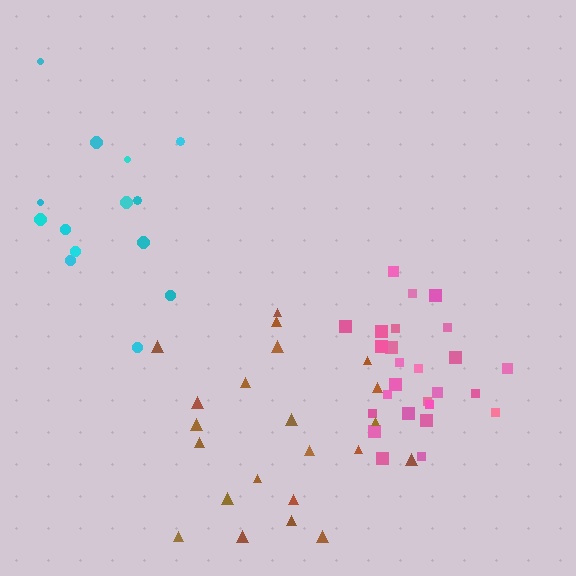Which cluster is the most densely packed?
Pink.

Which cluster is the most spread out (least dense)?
Cyan.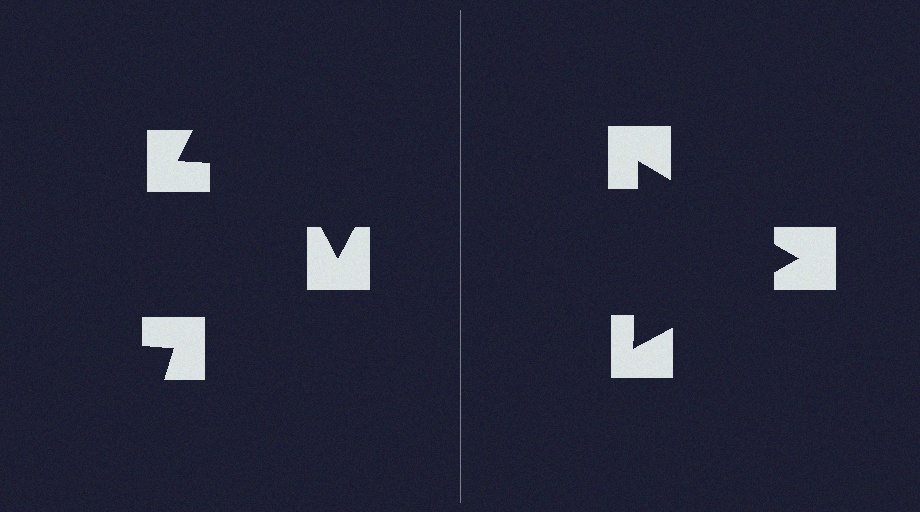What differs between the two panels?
The notched squares are positioned identically on both sides; only the wedge orientations differ. On the right they align to a triangle; on the left they are misaligned.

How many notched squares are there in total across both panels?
6 — 3 on each side.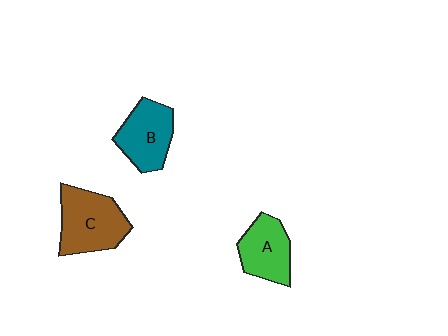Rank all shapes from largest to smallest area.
From largest to smallest: C (brown), B (teal), A (green).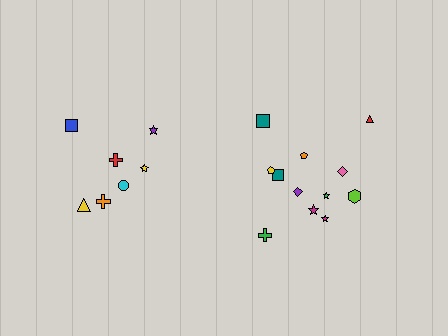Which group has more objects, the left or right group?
The right group.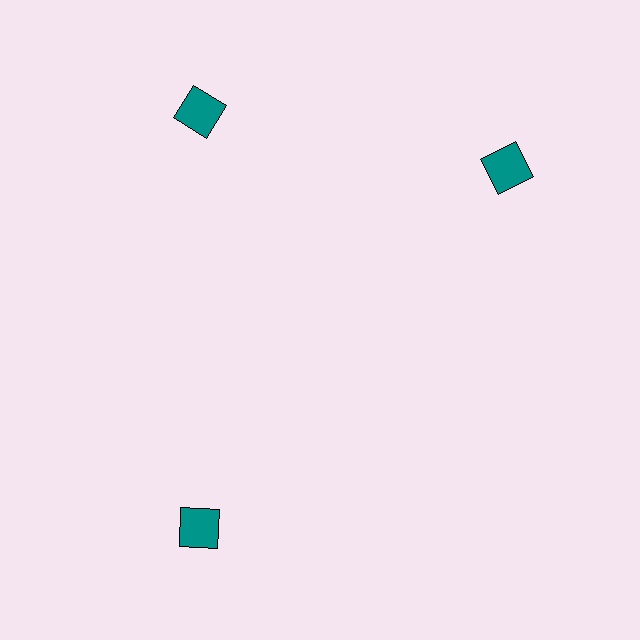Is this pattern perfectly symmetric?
No. The 3 teal squares are arranged in a ring, but one element near the 3 o'clock position is rotated out of alignment along the ring, breaking the 3-fold rotational symmetry.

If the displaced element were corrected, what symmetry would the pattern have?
It would have 3-fold rotational symmetry — the pattern would map onto itself every 120 degrees.